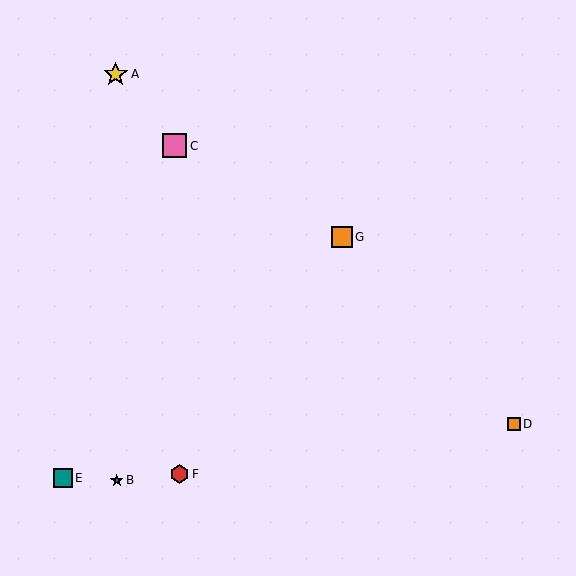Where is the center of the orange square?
The center of the orange square is at (514, 424).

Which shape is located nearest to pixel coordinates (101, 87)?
The yellow star (labeled A) at (116, 74) is nearest to that location.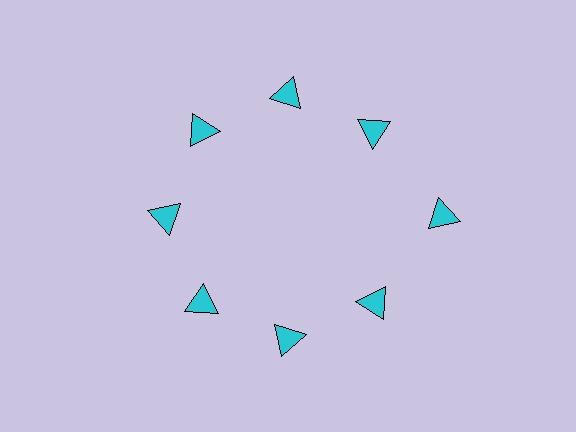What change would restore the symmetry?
The symmetry would be restored by moving it inward, back onto the ring so that all 8 triangles sit at equal angles and equal distance from the center.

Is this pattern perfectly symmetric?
No. The 8 cyan triangles are arranged in a ring, but one element near the 3 o'clock position is pushed outward from the center, breaking the 8-fold rotational symmetry.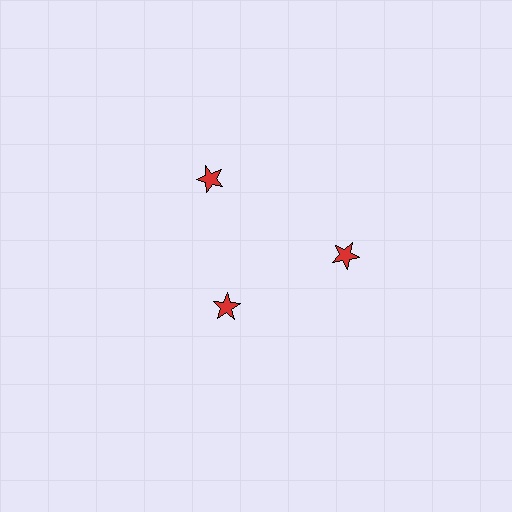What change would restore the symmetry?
The symmetry would be restored by moving it outward, back onto the ring so that all 3 stars sit at equal angles and equal distance from the center.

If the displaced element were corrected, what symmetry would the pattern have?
It would have 3-fold rotational symmetry — the pattern would map onto itself every 120 degrees.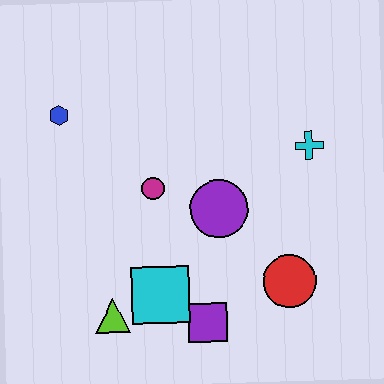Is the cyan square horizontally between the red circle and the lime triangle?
Yes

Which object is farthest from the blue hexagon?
The red circle is farthest from the blue hexagon.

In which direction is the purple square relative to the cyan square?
The purple square is to the right of the cyan square.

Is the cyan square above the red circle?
No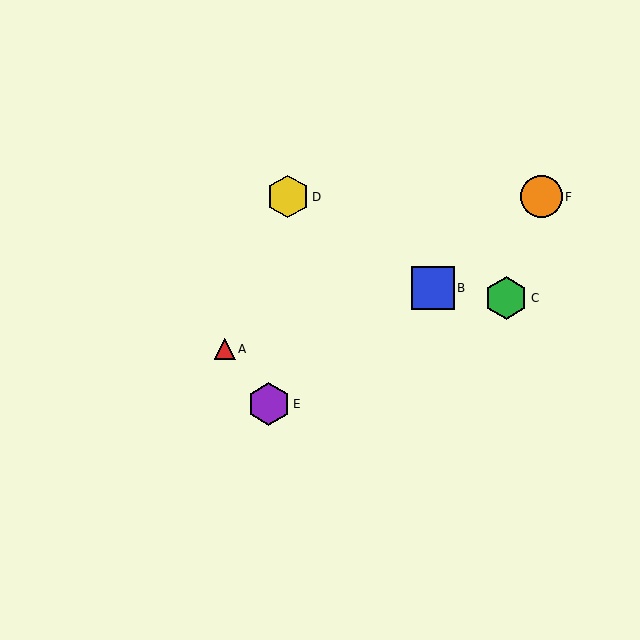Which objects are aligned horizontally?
Objects D, F are aligned horizontally.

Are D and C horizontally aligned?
No, D is at y≈197 and C is at y≈298.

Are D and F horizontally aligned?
Yes, both are at y≈197.